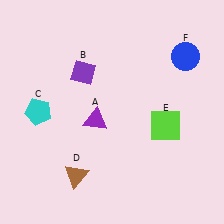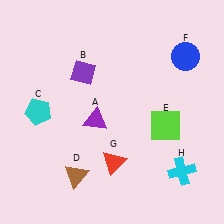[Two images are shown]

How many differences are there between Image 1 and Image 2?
There are 2 differences between the two images.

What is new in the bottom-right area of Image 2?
A red triangle (G) was added in the bottom-right area of Image 2.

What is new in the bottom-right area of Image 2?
A cyan cross (H) was added in the bottom-right area of Image 2.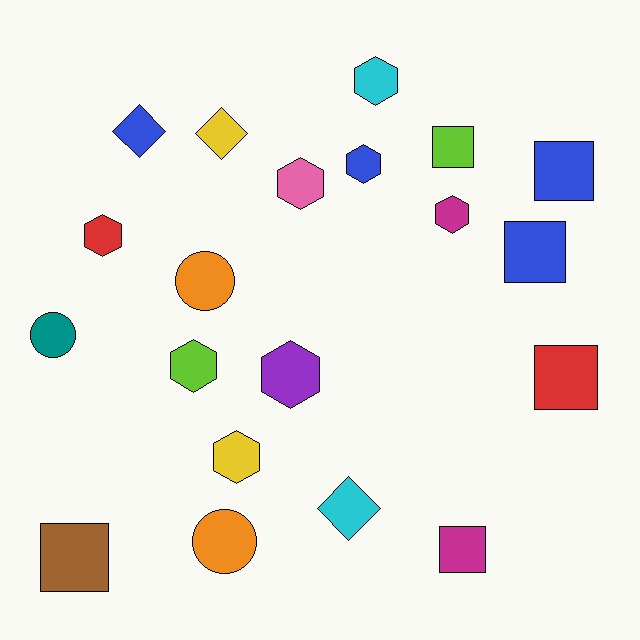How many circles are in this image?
There are 3 circles.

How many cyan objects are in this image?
There are 2 cyan objects.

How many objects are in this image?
There are 20 objects.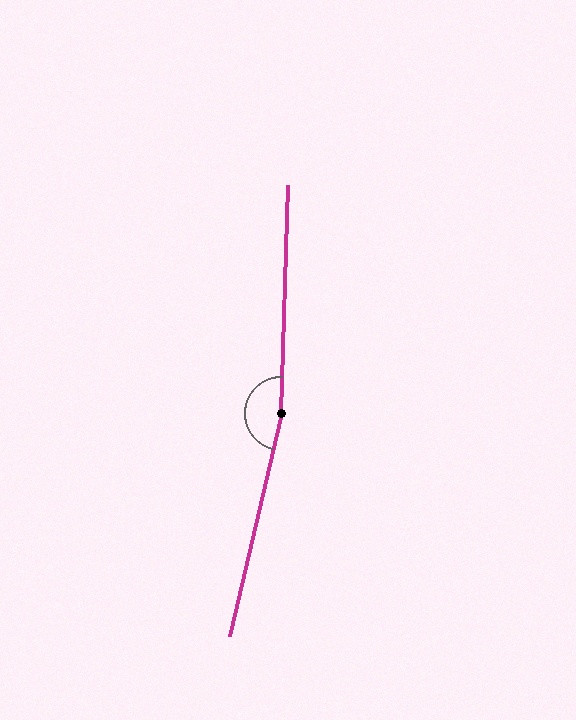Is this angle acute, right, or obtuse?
It is obtuse.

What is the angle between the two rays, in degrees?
Approximately 169 degrees.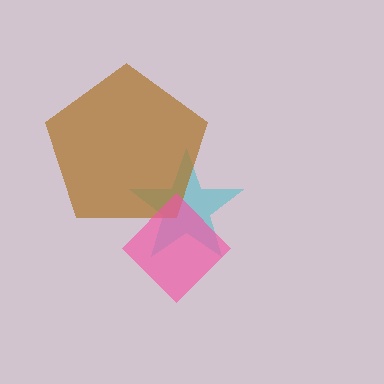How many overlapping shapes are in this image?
There are 3 overlapping shapes in the image.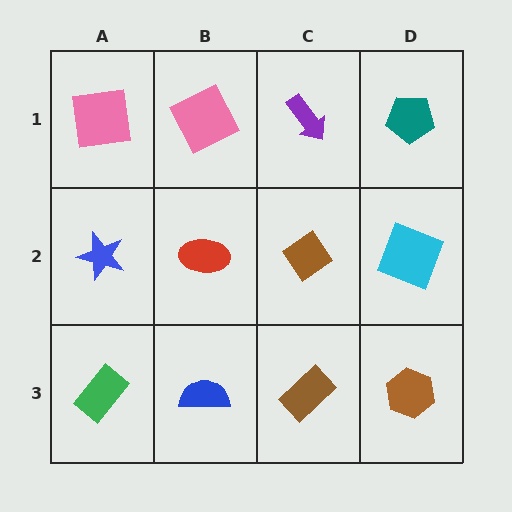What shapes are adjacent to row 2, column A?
A pink square (row 1, column A), a green rectangle (row 3, column A), a red ellipse (row 2, column B).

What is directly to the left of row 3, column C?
A blue semicircle.